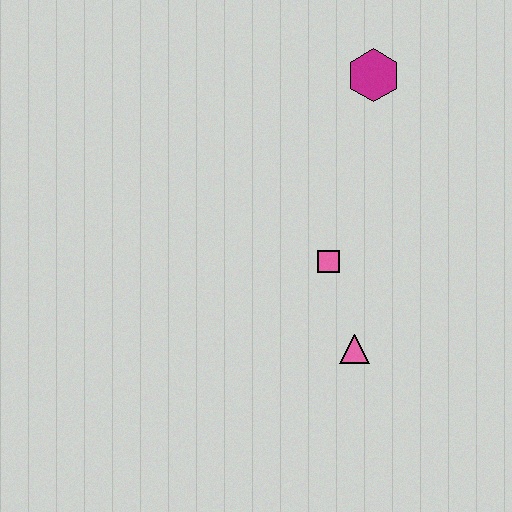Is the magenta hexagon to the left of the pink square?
No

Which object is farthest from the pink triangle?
The magenta hexagon is farthest from the pink triangle.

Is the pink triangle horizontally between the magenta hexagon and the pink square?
Yes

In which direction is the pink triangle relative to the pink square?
The pink triangle is below the pink square.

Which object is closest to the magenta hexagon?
The pink square is closest to the magenta hexagon.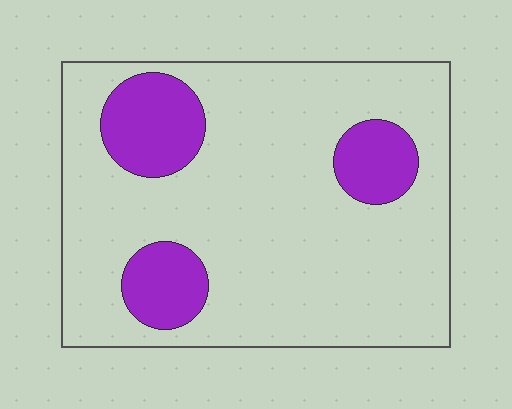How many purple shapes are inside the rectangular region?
3.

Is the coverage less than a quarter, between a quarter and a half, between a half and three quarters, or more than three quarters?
Less than a quarter.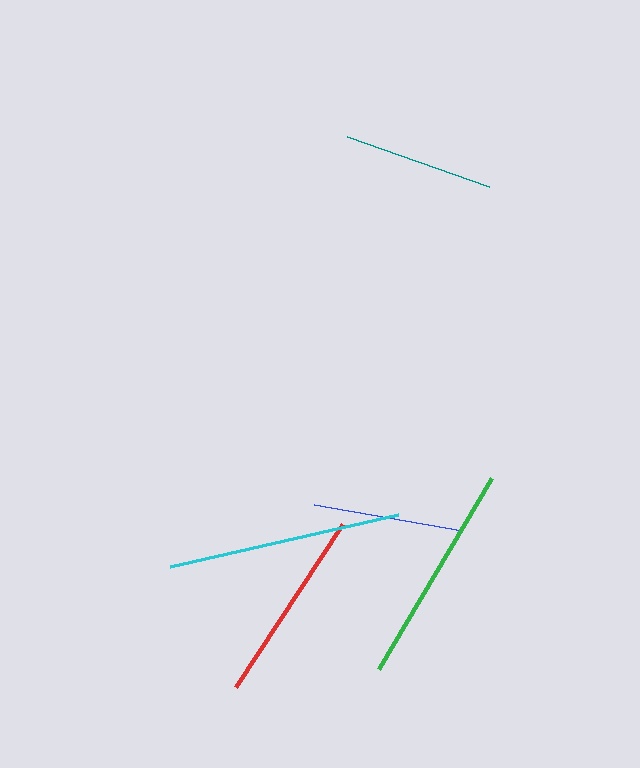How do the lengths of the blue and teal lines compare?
The blue and teal lines are approximately the same length.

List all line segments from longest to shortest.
From longest to shortest: cyan, green, red, blue, teal.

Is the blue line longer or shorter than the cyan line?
The cyan line is longer than the blue line.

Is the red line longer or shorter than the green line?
The green line is longer than the red line.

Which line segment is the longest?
The cyan line is the longest at approximately 234 pixels.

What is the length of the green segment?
The green segment is approximately 222 pixels long.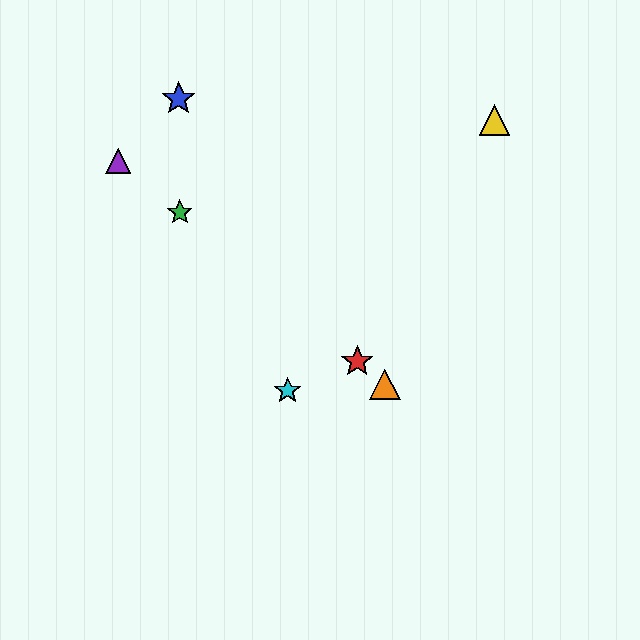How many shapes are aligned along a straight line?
4 shapes (the red star, the green star, the purple triangle, the orange triangle) are aligned along a straight line.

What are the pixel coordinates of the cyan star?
The cyan star is at (288, 391).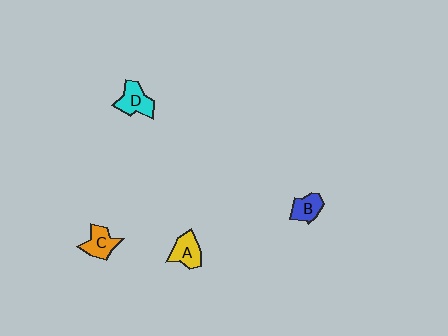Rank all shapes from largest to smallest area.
From largest to smallest: D (cyan), A (yellow), C (orange), B (blue).